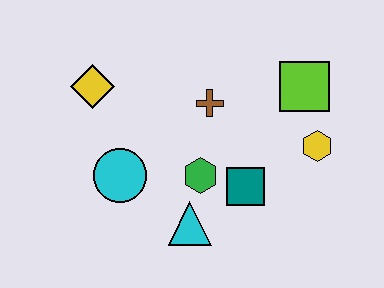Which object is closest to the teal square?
The green hexagon is closest to the teal square.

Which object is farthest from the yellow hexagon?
The yellow diamond is farthest from the yellow hexagon.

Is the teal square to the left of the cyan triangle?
No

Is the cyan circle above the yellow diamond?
No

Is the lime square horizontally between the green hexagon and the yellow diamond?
No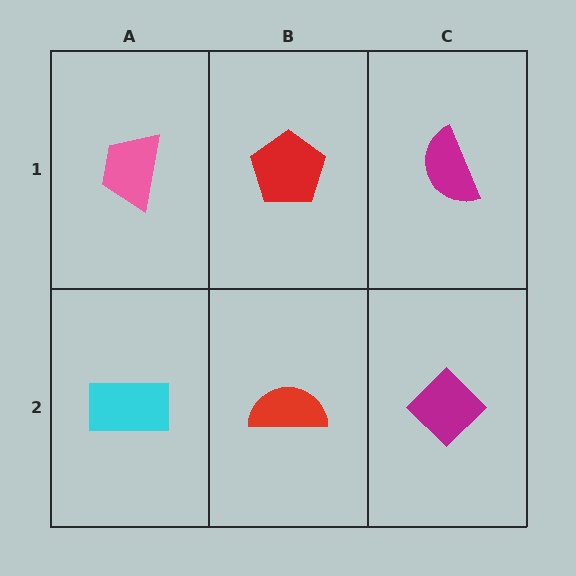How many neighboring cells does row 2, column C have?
2.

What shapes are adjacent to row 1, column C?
A magenta diamond (row 2, column C), a red pentagon (row 1, column B).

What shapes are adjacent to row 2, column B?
A red pentagon (row 1, column B), a cyan rectangle (row 2, column A), a magenta diamond (row 2, column C).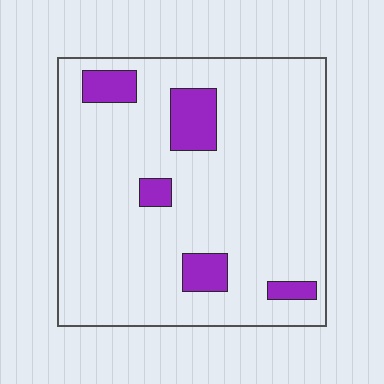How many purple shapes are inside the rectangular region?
5.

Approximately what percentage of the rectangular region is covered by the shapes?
Approximately 10%.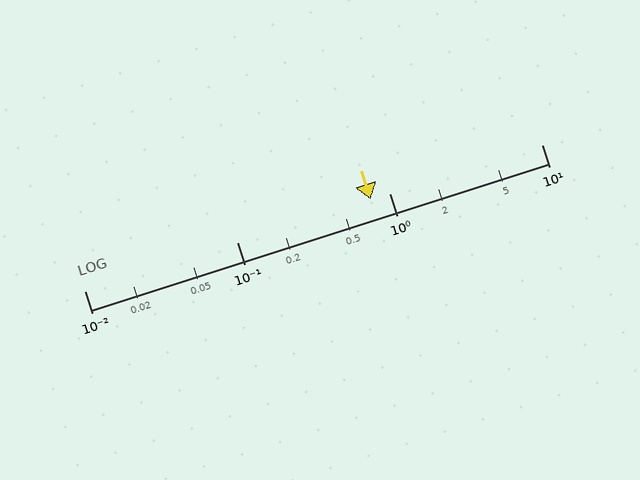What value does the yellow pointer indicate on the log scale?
The pointer indicates approximately 0.75.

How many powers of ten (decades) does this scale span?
The scale spans 3 decades, from 0.01 to 10.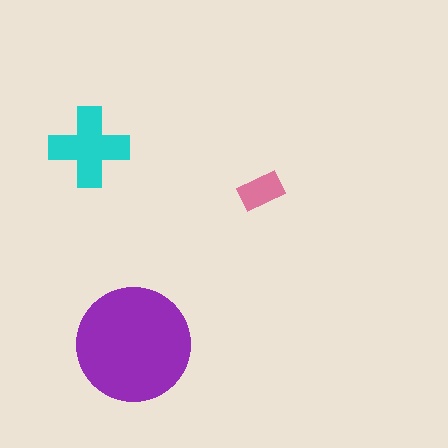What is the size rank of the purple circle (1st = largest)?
1st.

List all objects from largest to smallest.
The purple circle, the cyan cross, the pink rectangle.